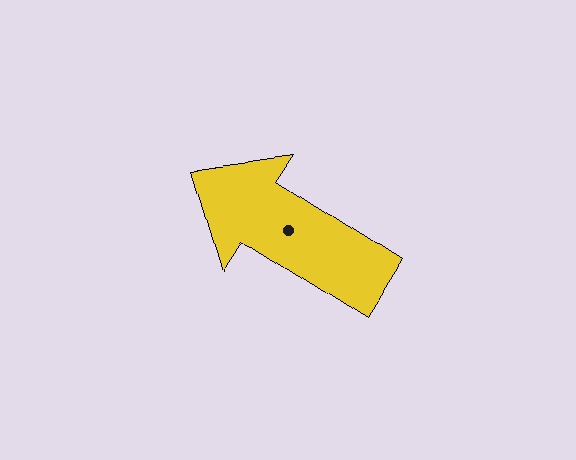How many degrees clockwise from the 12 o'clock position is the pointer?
Approximately 303 degrees.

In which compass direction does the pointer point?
Northwest.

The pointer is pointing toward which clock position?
Roughly 10 o'clock.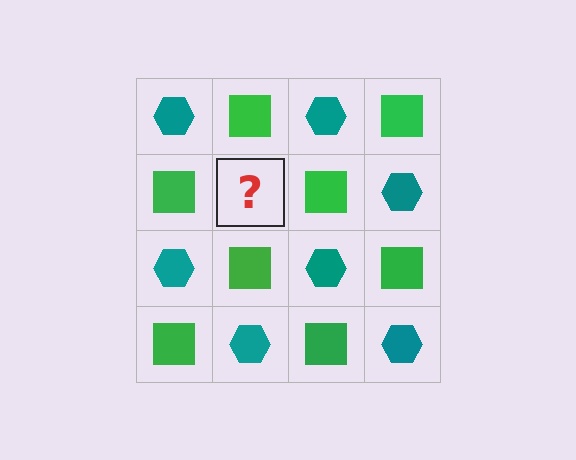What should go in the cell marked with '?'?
The missing cell should contain a teal hexagon.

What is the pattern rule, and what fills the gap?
The rule is that it alternates teal hexagon and green square in a checkerboard pattern. The gap should be filled with a teal hexagon.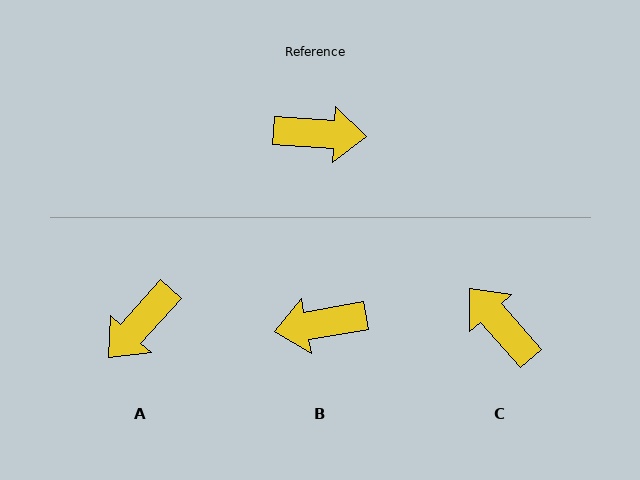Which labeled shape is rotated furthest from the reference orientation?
B, about 166 degrees away.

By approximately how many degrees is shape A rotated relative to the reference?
Approximately 129 degrees clockwise.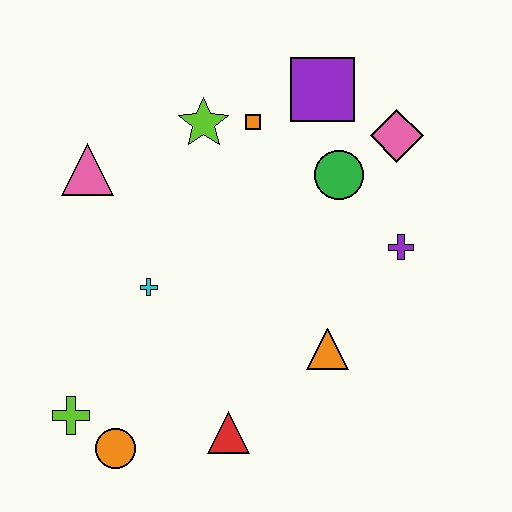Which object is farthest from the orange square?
The orange circle is farthest from the orange square.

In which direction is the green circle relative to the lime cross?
The green circle is to the right of the lime cross.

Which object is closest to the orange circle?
The lime cross is closest to the orange circle.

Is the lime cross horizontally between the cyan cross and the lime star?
No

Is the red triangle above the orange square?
No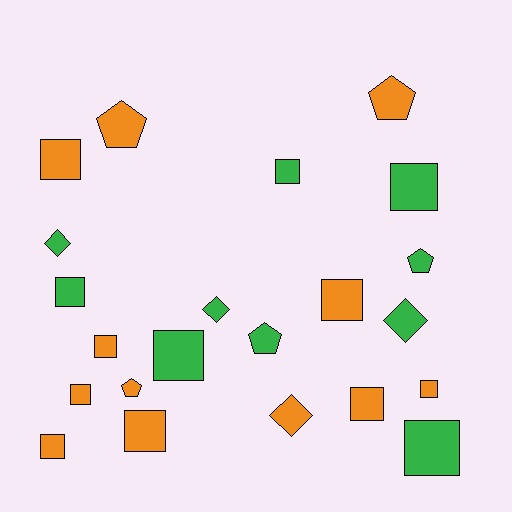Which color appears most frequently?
Orange, with 12 objects.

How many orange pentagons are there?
There are 3 orange pentagons.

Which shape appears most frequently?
Square, with 13 objects.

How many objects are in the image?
There are 22 objects.